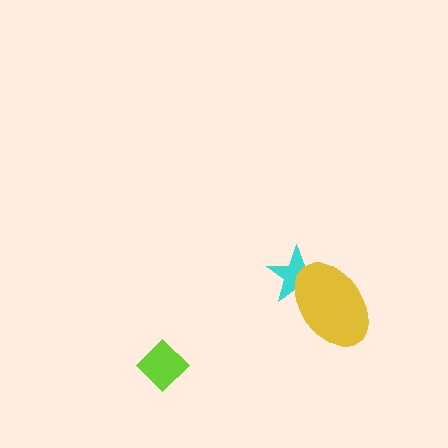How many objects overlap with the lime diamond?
0 objects overlap with the lime diamond.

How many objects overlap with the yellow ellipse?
1 object overlaps with the yellow ellipse.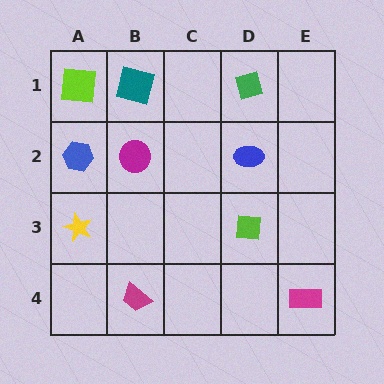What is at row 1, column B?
A teal square.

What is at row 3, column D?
A lime square.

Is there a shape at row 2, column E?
No, that cell is empty.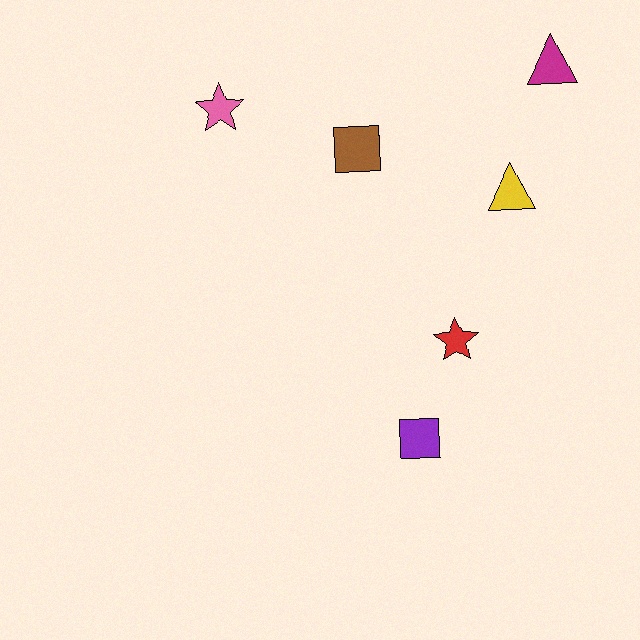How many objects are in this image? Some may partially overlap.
There are 6 objects.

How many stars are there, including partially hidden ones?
There are 2 stars.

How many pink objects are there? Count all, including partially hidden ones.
There is 1 pink object.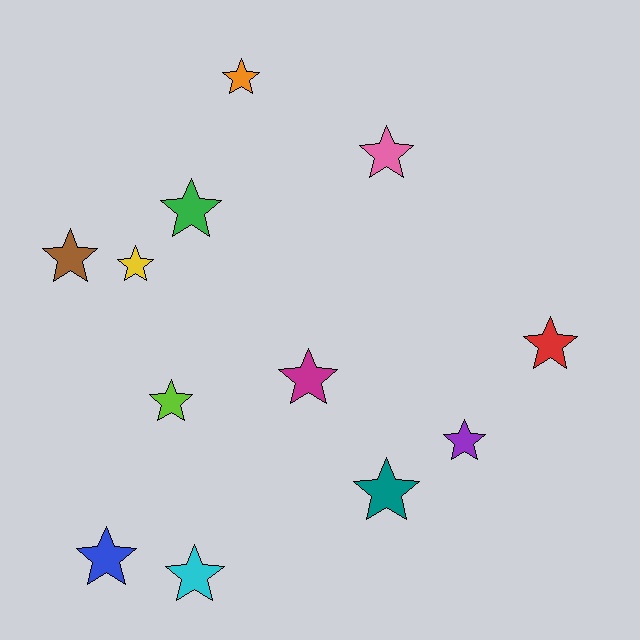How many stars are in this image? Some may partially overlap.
There are 12 stars.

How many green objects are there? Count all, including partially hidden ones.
There is 1 green object.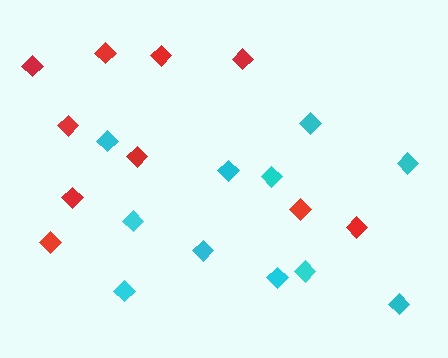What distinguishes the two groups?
There are 2 groups: one group of red diamonds (10) and one group of cyan diamonds (11).